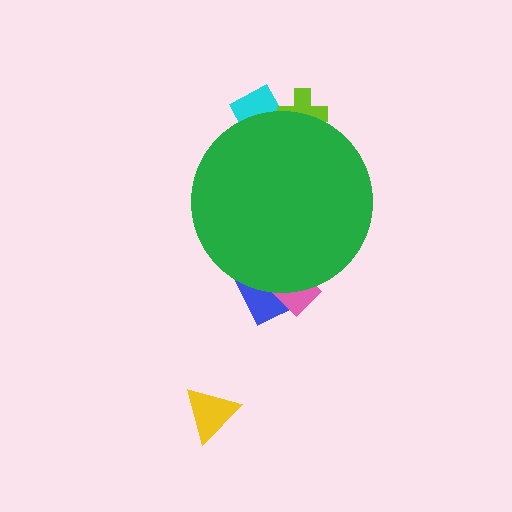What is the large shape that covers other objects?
A green circle.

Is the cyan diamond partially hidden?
Yes, the cyan diamond is partially hidden behind the green circle.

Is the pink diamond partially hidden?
Yes, the pink diamond is partially hidden behind the green circle.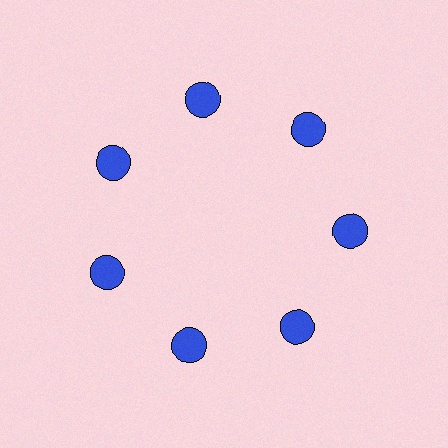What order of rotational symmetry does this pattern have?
This pattern has 7-fold rotational symmetry.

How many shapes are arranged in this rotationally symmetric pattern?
There are 7 shapes, arranged in 7 groups of 1.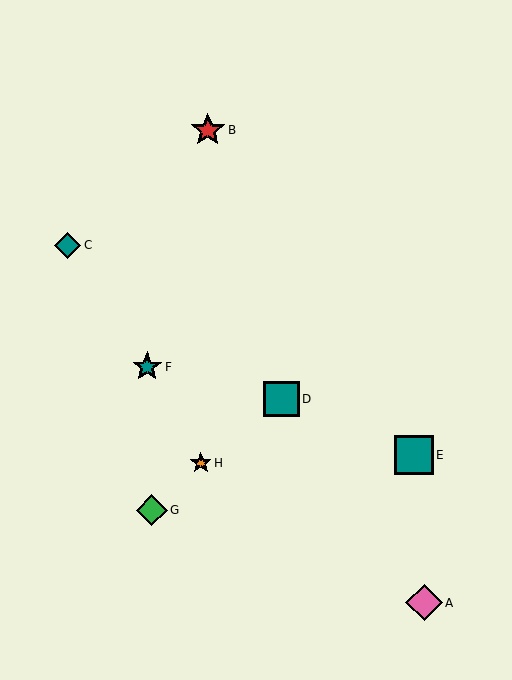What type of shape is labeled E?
Shape E is a teal square.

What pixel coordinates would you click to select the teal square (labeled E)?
Click at (414, 455) to select the teal square E.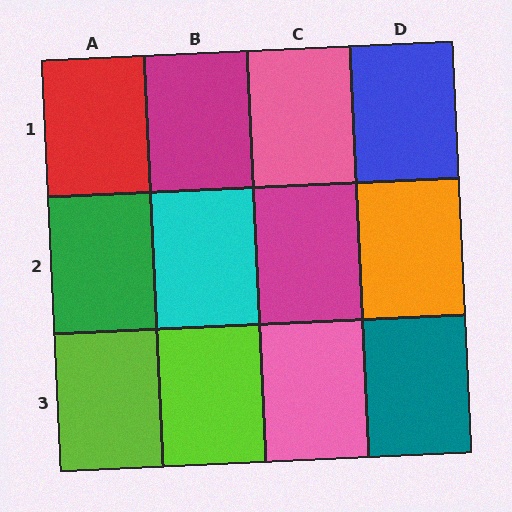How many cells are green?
1 cell is green.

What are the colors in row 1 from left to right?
Red, magenta, pink, blue.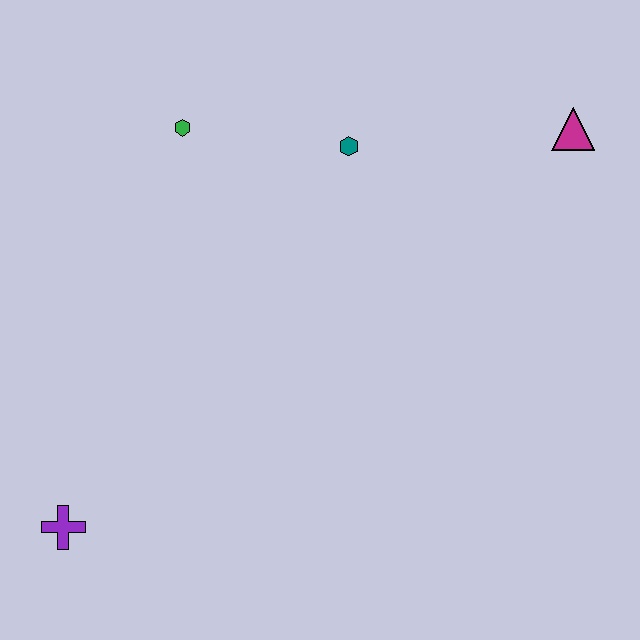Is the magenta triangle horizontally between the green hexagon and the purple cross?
No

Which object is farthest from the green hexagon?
The purple cross is farthest from the green hexagon.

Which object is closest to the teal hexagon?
The green hexagon is closest to the teal hexagon.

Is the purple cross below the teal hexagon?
Yes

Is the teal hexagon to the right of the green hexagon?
Yes